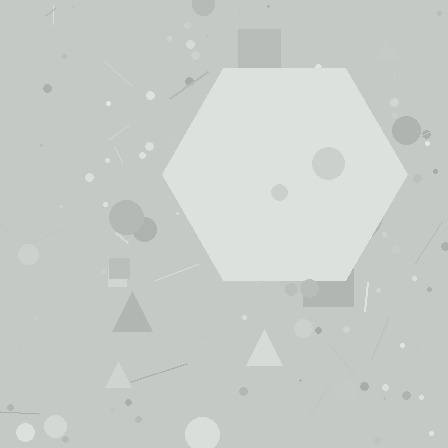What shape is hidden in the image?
A hexagon is hidden in the image.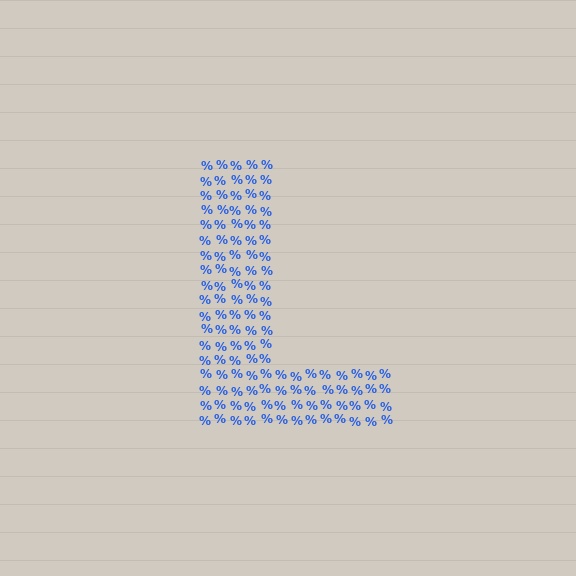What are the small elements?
The small elements are percent signs.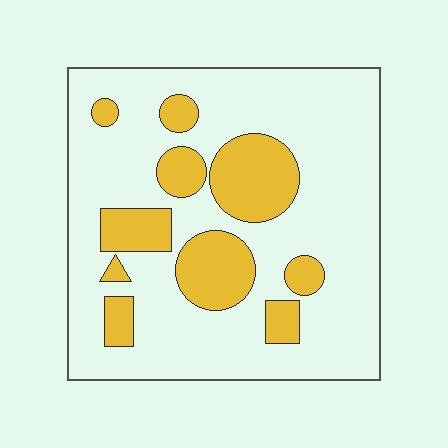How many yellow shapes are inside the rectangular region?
10.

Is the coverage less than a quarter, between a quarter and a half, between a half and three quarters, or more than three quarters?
Less than a quarter.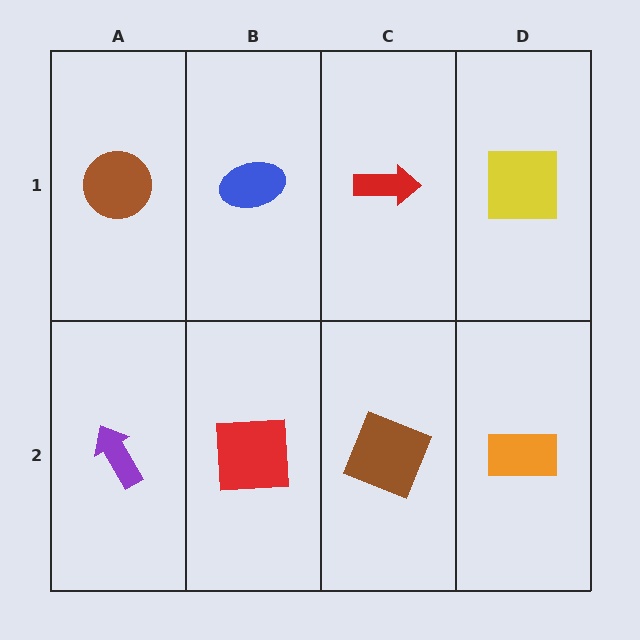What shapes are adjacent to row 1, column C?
A brown square (row 2, column C), a blue ellipse (row 1, column B), a yellow square (row 1, column D).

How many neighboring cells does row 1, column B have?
3.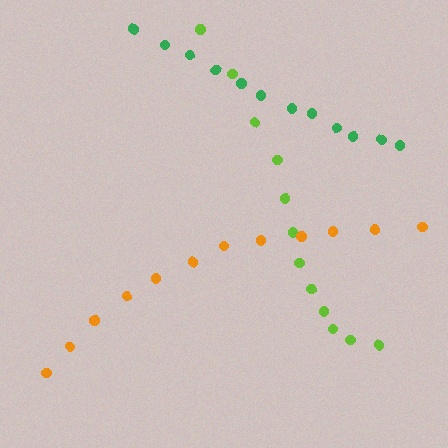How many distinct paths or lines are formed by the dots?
There are 3 distinct paths.